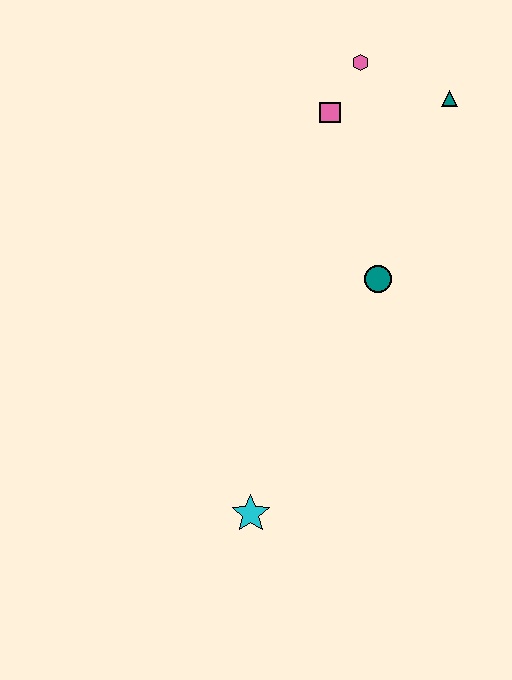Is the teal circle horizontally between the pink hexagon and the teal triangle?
Yes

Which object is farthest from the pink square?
The cyan star is farthest from the pink square.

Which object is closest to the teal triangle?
The pink hexagon is closest to the teal triangle.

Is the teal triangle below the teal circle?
No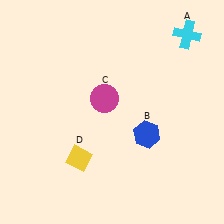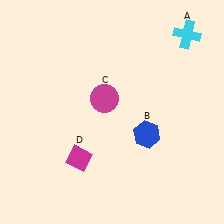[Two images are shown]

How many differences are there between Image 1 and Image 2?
There is 1 difference between the two images.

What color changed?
The diamond (D) changed from yellow in Image 1 to magenta in Image 2.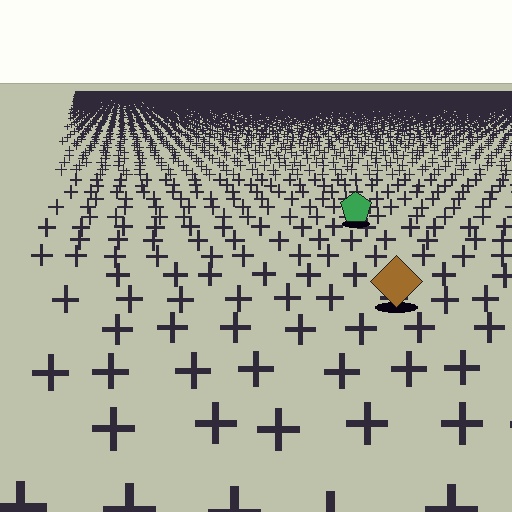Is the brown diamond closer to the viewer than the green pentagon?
Yes. The brown diamond is closer — you can tell from the texture gradient: the ground texture is coarser near it.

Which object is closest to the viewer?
The brown diamond is closest. The texture marks near it are larger and more spread out.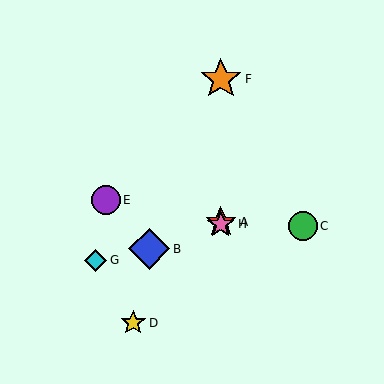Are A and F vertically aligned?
Yes, both are at x≈221.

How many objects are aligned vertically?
3 objects (A, F, H) are aligned vertically.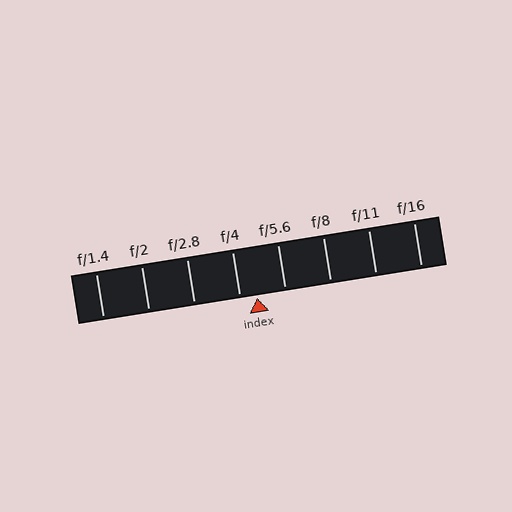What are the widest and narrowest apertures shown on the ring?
The widest aperture shown is f/1.4 and the narrowest is f/16.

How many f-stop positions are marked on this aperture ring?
There are 8 f-stop positions marked.